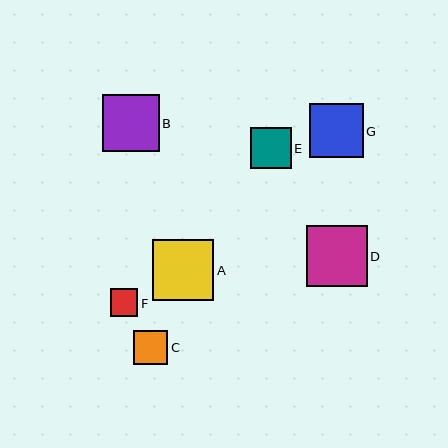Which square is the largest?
Square A is the largest with a size of approximately 61 pixels.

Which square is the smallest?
Square F is the smallest with a size of approximately 27 pixels.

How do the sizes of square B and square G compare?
Square B and square G are approximately the same size.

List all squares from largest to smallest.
From largest to smallest: A, D, B, G, E, C, F.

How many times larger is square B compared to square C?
Square B is approximately 1.7 times the size of square C.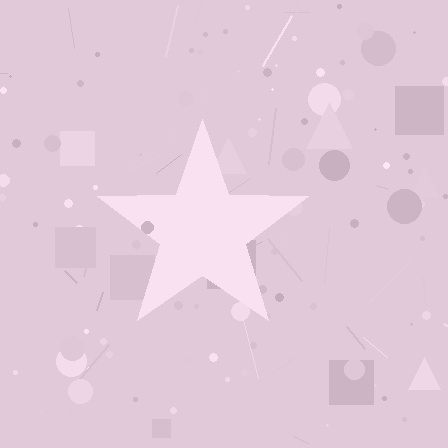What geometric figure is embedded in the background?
A star is embedded in the background.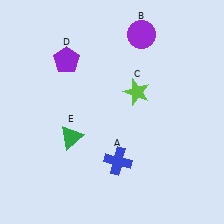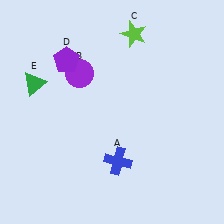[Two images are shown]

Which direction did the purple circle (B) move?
The purple circle (B) moved left.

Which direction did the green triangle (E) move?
The green triangle (E) moved up.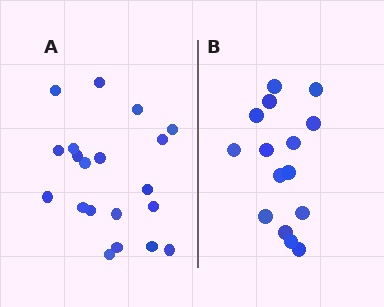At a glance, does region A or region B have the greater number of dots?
Region A (the left region) has more dots.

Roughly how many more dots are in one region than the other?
Region A has about 5 more dots than region B.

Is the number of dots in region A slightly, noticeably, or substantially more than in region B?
Region A has noticeably more, but not dramatically so. The ratio is roughly 1.3 to 1.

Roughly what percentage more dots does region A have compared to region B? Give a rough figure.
About 35% more.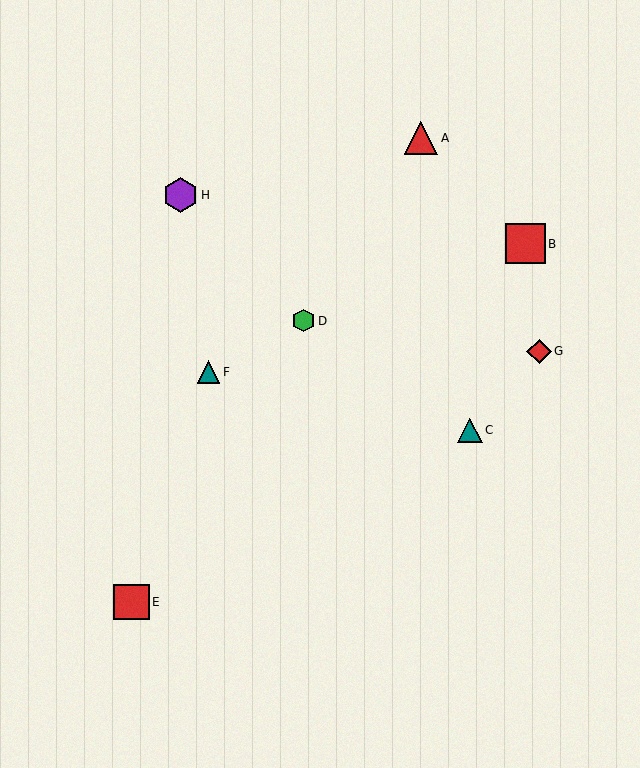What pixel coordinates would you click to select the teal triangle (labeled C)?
Click at (470, 430) to select the teal triangle C.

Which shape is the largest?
The red square (labeled B) is the largest.